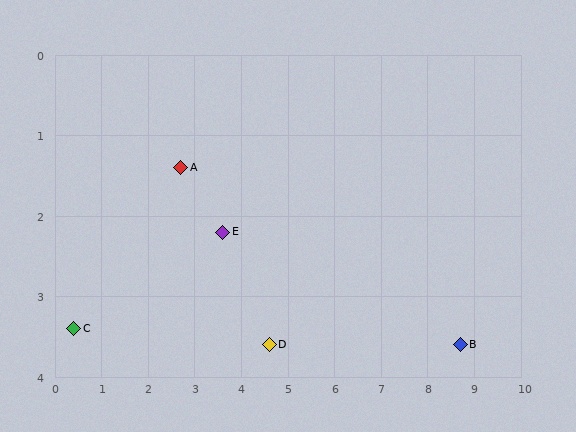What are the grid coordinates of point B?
Point B is at approximately (8.7, 3.6).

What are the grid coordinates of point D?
Point D is at approximately (4.6, 3.6).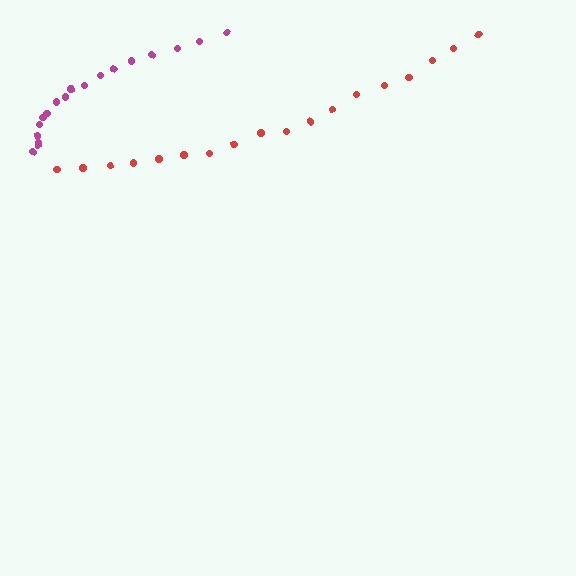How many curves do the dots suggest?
There are 2 distinct paths.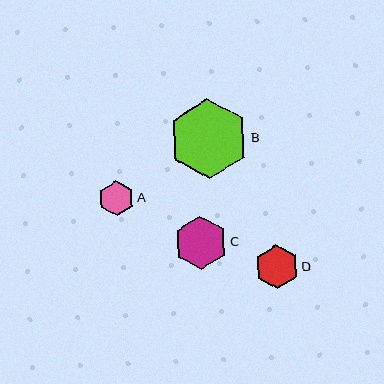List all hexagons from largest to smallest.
From largest to smallest: B, C, D, A.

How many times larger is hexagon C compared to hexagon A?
Hexagon C is approximately 1.5 times the size of hexagon A.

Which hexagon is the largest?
Hexagon B is the largest with a size of approximately 79 pixels.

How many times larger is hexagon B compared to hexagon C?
Hexagon B is approximately 1.5 times the size of hexagon C.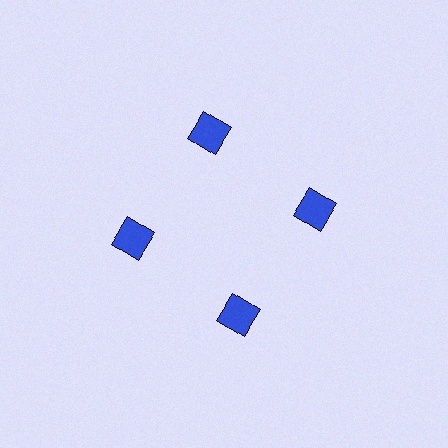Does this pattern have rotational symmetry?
Yes, this pattern has 4-fold rotational symmetry. It looks the same after rotating 90 degrees around the center.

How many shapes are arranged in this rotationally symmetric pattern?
There are 4 shapes, arranged in 4 groups of 1.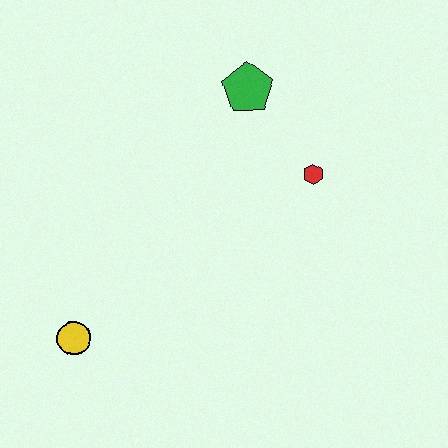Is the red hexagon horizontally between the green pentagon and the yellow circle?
No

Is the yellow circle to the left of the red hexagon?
Yes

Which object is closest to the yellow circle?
The red hexagon is closest to the yellow circle.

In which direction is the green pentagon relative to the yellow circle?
The green pentagon is above the yellow circle.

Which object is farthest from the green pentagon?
The yellow circle is farthest from the green pentagon.